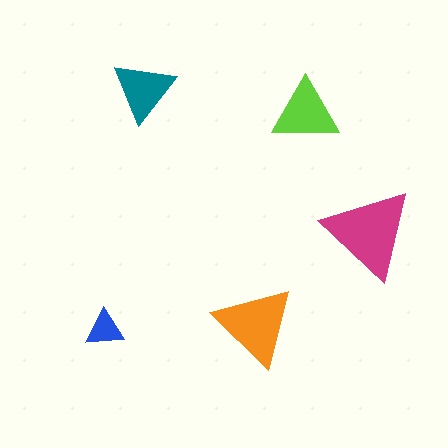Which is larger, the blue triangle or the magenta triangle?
The magenta one.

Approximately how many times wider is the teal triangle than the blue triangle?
About 1.5 times wider.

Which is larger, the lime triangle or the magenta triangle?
The magenta one.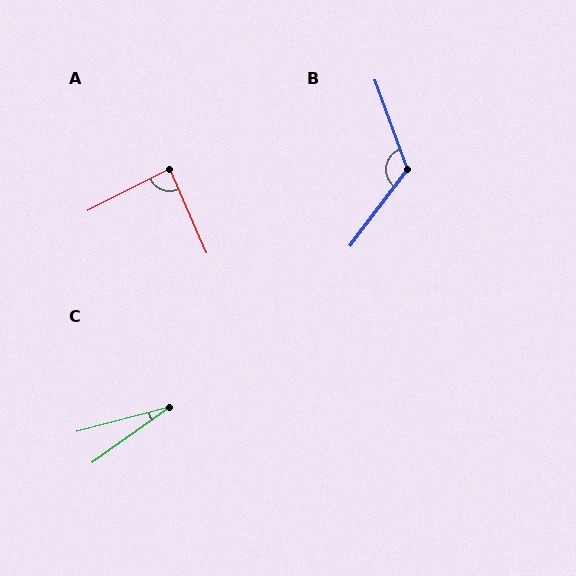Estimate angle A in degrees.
Approximately 87 degrees.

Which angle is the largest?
B, at approximately 123 degrees.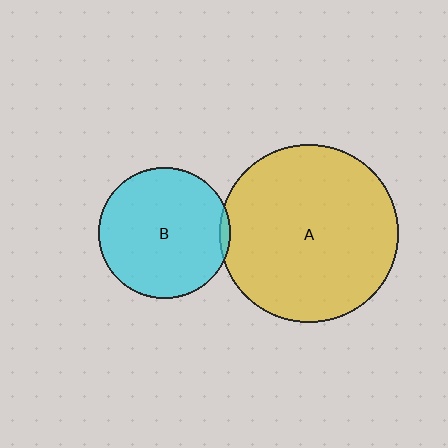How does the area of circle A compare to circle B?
Approximately 1.8 times.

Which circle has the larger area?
Circle A (yellow).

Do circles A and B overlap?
Yes.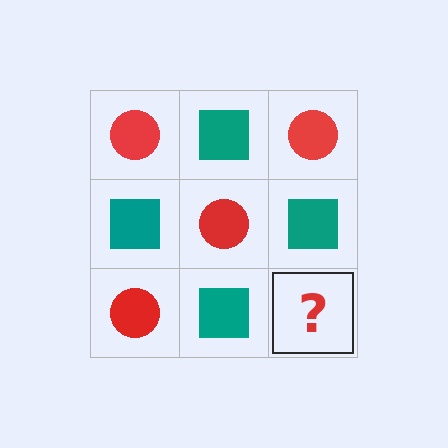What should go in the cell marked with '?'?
The missing cell should contain a red circle.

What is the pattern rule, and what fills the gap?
The rule is that it alternates red circle and teal square in a checkerboard pattern. The gap should be filled with a red circle.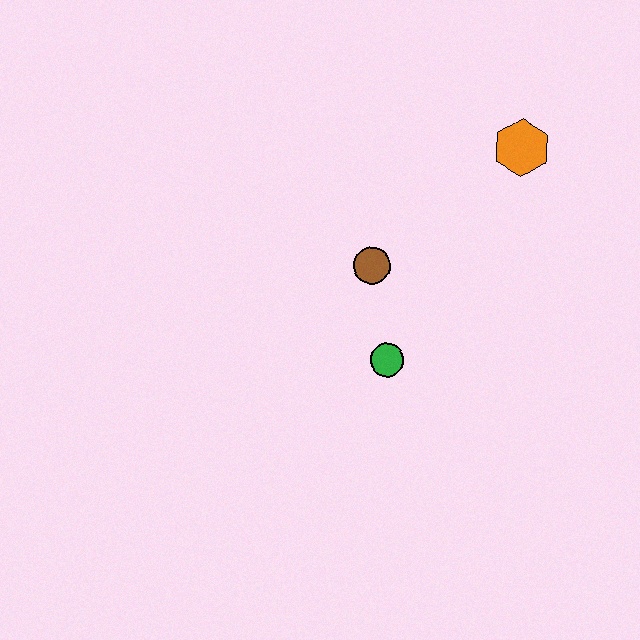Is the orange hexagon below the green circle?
No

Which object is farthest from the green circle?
The orange hexagon is farthest from the green circle.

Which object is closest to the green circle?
The brown circle is closest to the green circle.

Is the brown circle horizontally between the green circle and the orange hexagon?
No